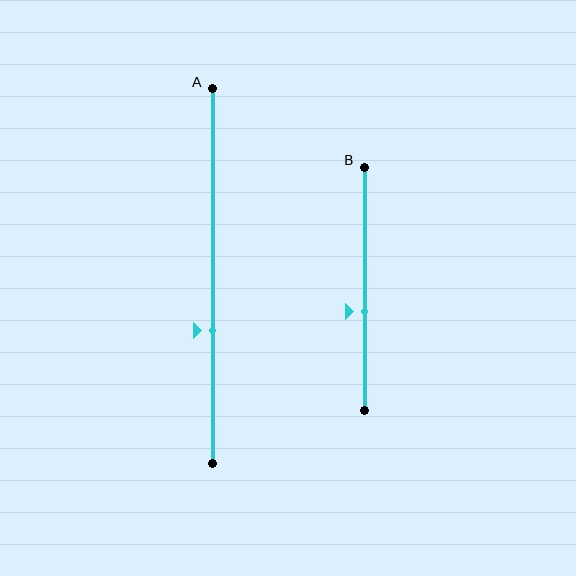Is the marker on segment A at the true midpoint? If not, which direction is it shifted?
No, the marker on segment A is shifted downward by about 15% of the segment length.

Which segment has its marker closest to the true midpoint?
Segment B has its marker closest to the true midpoint.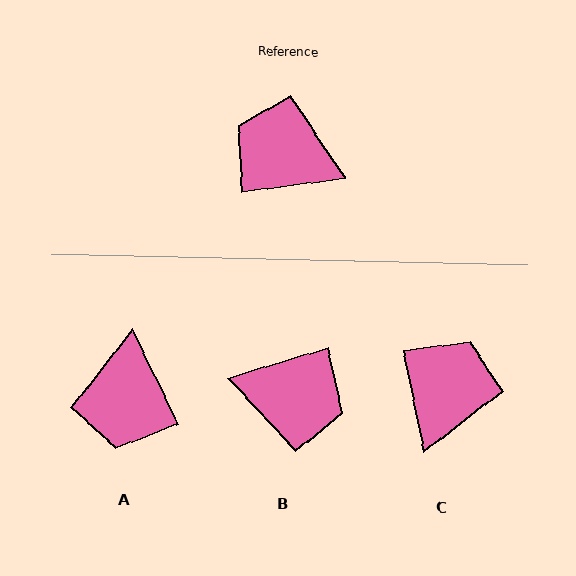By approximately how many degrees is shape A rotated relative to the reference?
Approximately 108 degrees counter-clockwise.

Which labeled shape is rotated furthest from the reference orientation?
B, about 171 degrees away.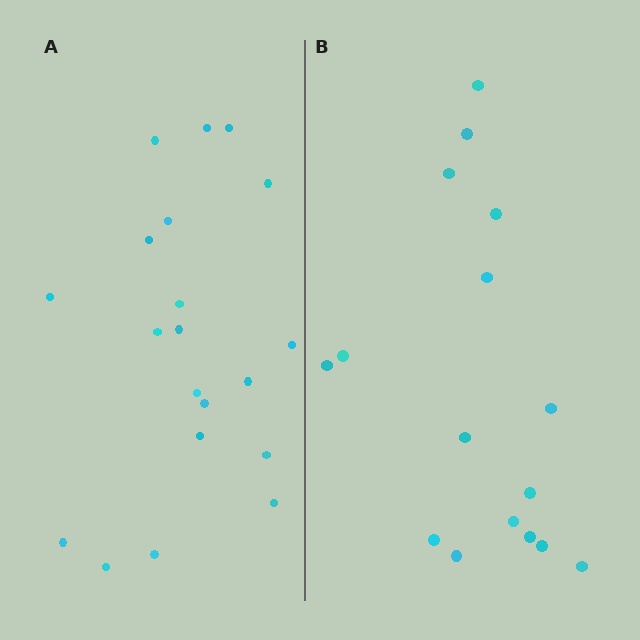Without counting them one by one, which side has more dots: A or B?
Region A (the left region) has more dots.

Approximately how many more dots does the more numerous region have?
Region A has about 4 more dots than region B.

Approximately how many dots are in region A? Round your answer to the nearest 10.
About 20 dots.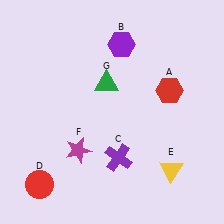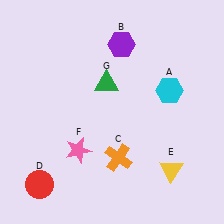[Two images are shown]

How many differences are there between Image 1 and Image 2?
There are 3 differences between the two images.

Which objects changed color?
A changed from red to cyan. C changed from purple to orange. F changed from magenta to pink.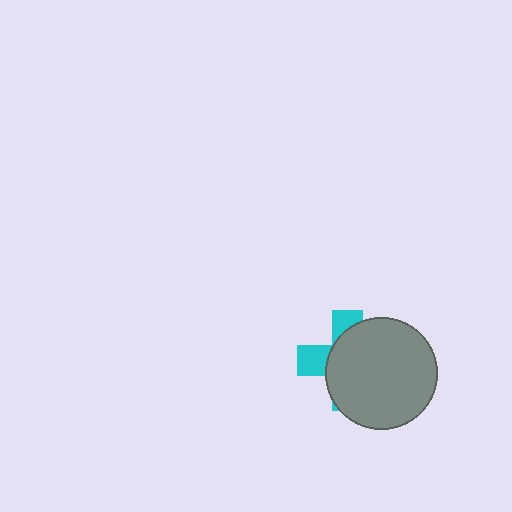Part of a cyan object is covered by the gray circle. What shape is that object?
It is a cross.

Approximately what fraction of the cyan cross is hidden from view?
Roughly 70% of the cyan cross is hidden behind the gray circle.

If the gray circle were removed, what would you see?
You would see the complete cyan cross.